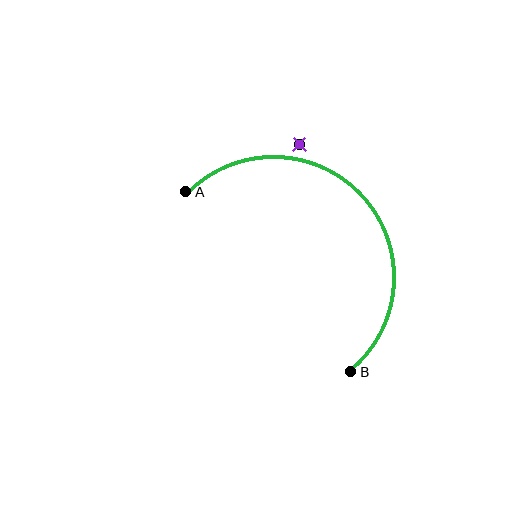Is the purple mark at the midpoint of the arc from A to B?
No — the purple mark does not lie on the arc at all. It sits slightly outside the curve.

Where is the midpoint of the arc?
The arc midpoint is the point on the curve farthest from the straight line joining A and B. It sits above and to the right of that line.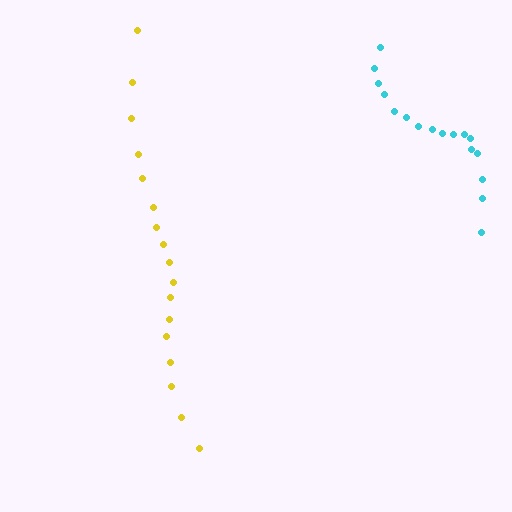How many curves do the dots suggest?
There are 2 distinct paths.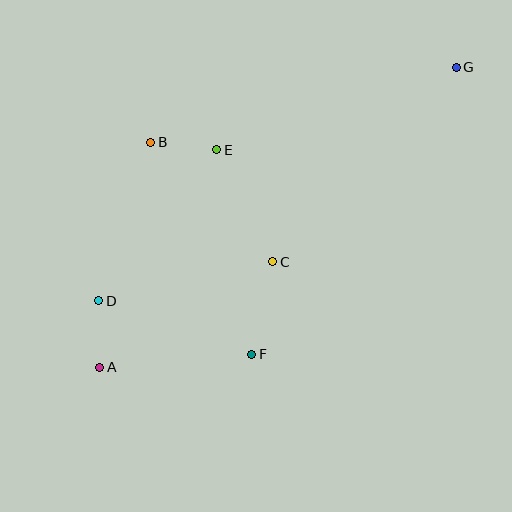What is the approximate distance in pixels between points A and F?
The distance between A and F is approximately 153 pixels.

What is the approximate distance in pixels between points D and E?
The distance between D and E is approximately 192 pixels.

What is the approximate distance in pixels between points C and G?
The distance between C and G is approximately 267 pixels.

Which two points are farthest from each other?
Points A and G are farthest from each other.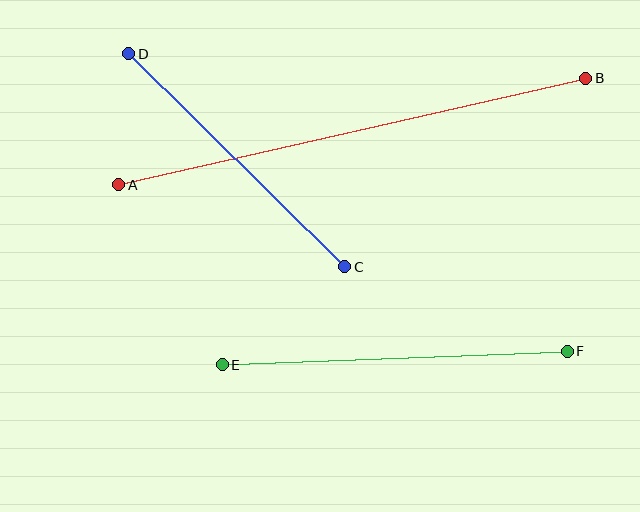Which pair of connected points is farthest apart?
Points A and B are farthest apart.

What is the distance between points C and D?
The distance is approximately 303 pixels.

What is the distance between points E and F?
The distance is approximately 345 pixels.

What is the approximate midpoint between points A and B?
The midpoint is at approximately (352, 131) pixels.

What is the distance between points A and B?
The distance is approximately 479 pixels.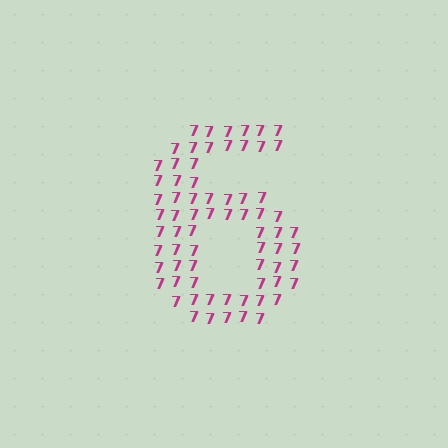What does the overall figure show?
The overall figure shows the digit 6.